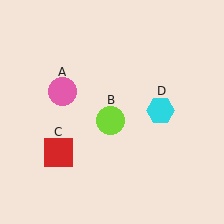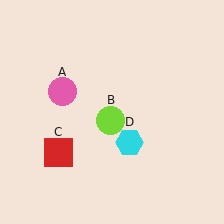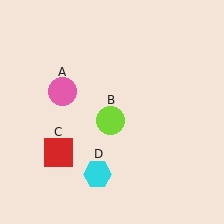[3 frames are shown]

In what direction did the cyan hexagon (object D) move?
The cyan hexagon (object D) moved down and to the left.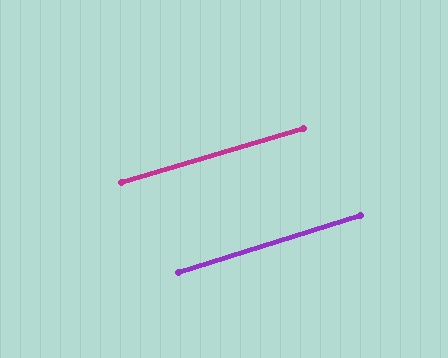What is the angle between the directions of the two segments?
Approximately 1 degree.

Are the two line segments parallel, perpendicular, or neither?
Parallel — their directions differ by only 1.0°.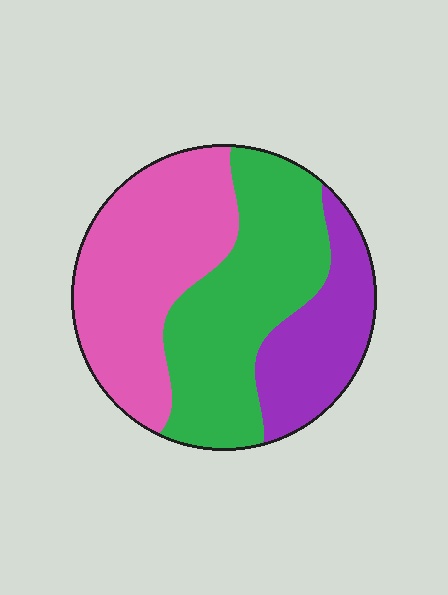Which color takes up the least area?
Purple, at roughly 20%.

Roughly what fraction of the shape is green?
Green covers roughly 40% of the shape.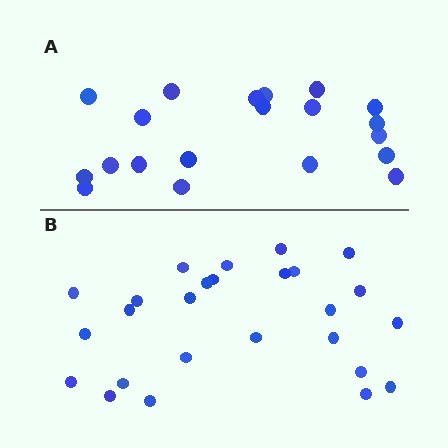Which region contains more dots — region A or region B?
Region B (the bottom region) has more dots.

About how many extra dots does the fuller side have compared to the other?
Region B has about 6 more dots than region A.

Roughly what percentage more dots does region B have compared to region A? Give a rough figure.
About 30% more.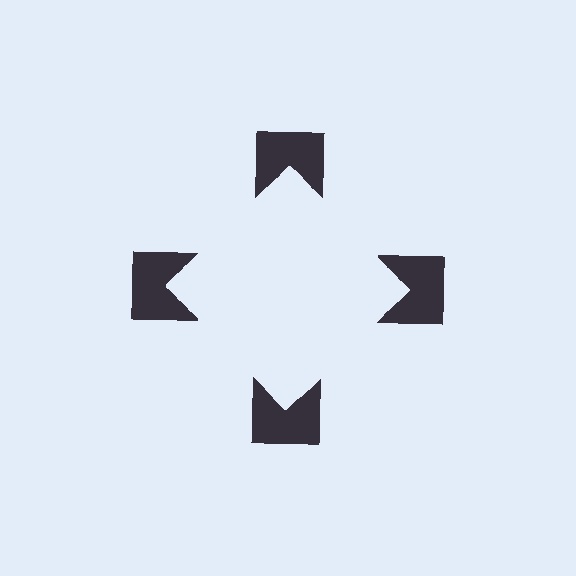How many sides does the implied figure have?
4 sides.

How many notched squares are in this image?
There are 4 — one at each vertex of the illusory square.